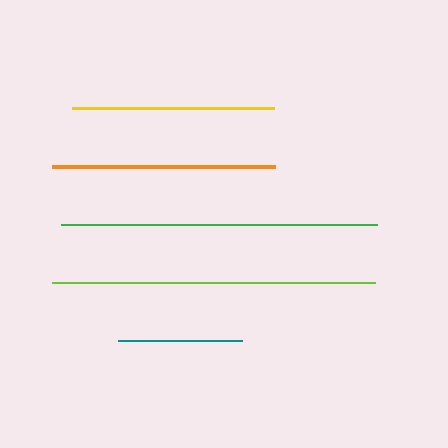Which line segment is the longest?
The lime line is the longest at approximately 323 pixels.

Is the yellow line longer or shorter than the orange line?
The orange line is longer than the yellow line.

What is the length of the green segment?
The green segment is approximately 317 pixels long.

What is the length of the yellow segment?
The yellow segment is approximately 203 pixels long.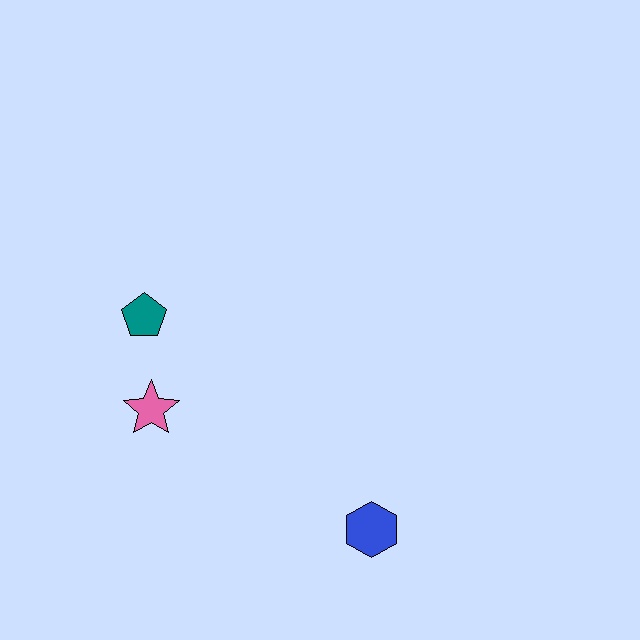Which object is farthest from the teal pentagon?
The blue hexagon is farthest from the teal pentagon.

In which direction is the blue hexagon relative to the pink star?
The blue hexagon is to the right of the pink star.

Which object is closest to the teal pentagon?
The pink star is closest to the teal pentagon.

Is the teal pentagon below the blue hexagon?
No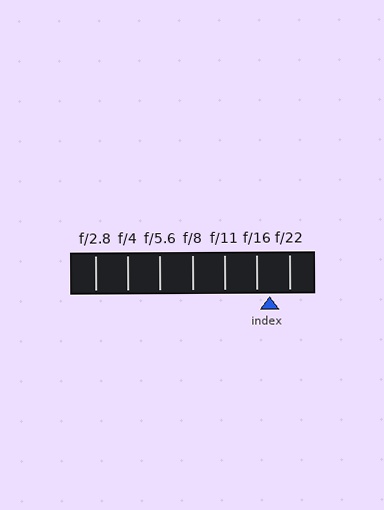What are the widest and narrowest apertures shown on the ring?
The widest aperture shown is f/2.8 and the narrowest is f/22.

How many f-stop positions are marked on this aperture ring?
There are 7 f-stop positions marked.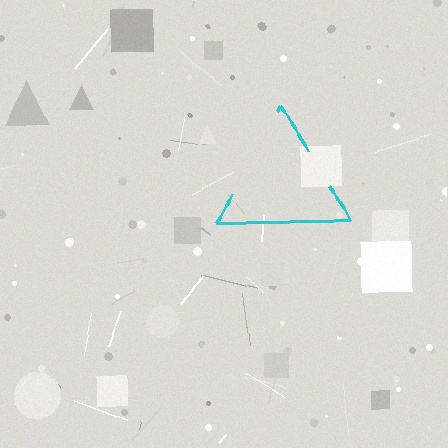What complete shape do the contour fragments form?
The contour fragments form a triangle.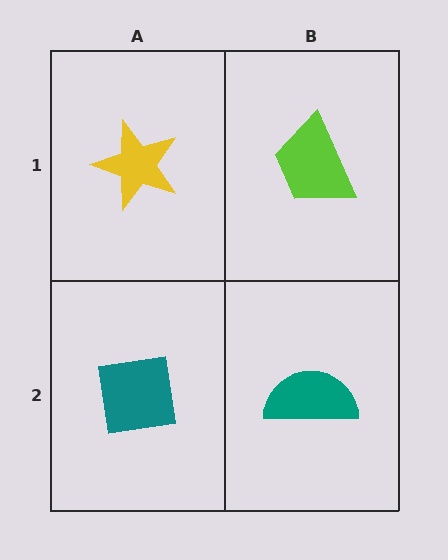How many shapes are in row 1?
2 shapes.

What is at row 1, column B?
A lime trapezoid.